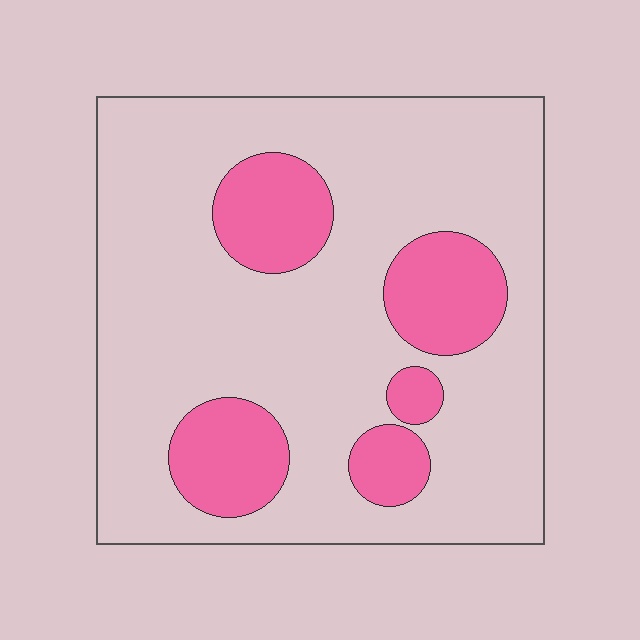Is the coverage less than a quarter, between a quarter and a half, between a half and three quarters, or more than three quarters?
Less than a quarter.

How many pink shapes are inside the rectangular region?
5.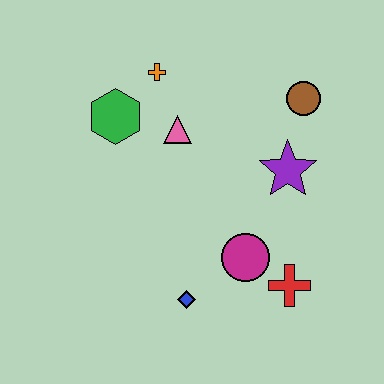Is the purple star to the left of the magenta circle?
No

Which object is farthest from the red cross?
The orange cross is farthest from the red cross.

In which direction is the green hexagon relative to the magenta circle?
The green hexagon is above the magenta circle.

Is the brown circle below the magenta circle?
No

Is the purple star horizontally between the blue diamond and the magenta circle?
No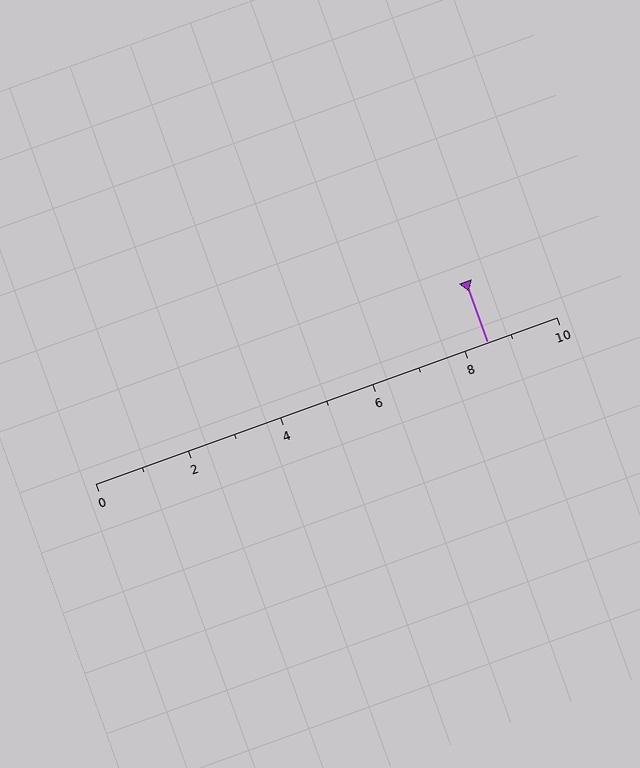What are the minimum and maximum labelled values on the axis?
The axis runs from 0 to 10.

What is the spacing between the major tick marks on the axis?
The major ticks are spaced 2 apart.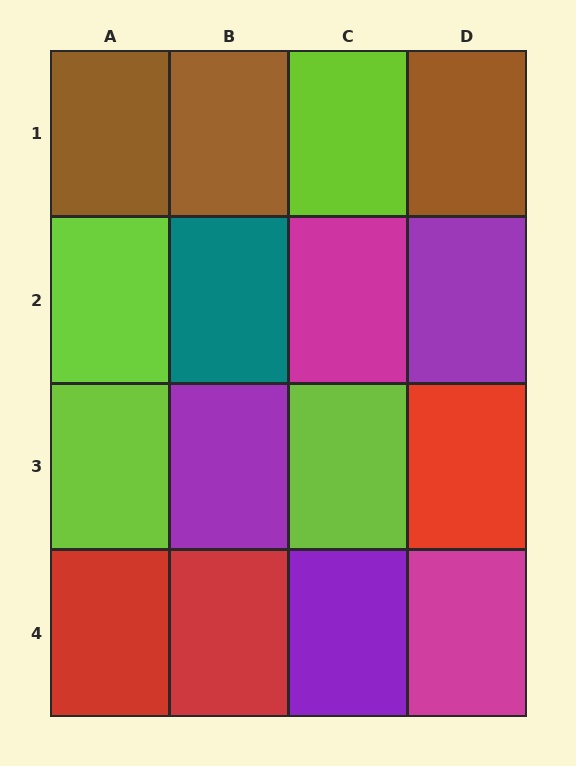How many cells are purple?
3 cells are purple.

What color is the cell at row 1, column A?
Brown.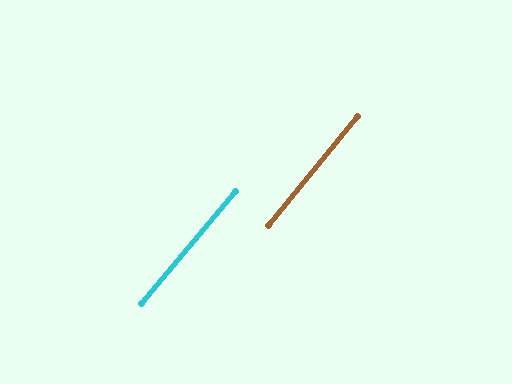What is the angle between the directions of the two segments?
Approximately 1 degree.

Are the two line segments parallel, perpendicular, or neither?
Parallel — their directions differ by only 0.9°.